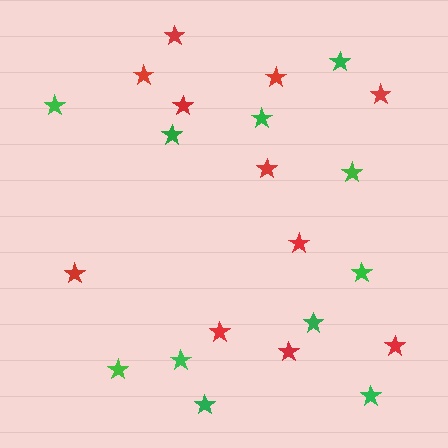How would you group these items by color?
There are 2 groups: one group of red stars (11) and one group of green stars (11).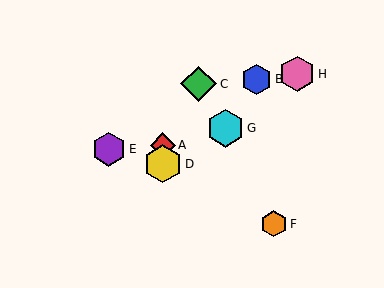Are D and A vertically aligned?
Yes, both are at x≈163.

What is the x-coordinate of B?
Object B is at x≈257.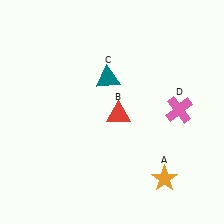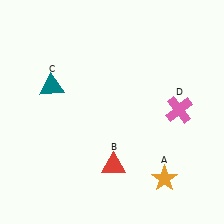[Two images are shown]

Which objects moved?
The objects that moved are: the red triangle (B), the teal triangle (C).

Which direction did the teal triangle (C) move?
The teal triangle (C) moved left.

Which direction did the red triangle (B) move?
The red triangle (B) moved down.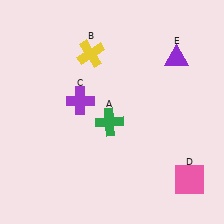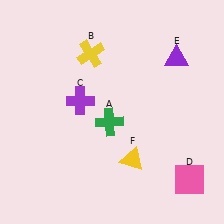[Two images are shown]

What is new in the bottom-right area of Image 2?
A yellow triangle (F) was added in the bottom-right area of Image 2.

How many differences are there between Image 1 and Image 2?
There is 1 difference between the two images.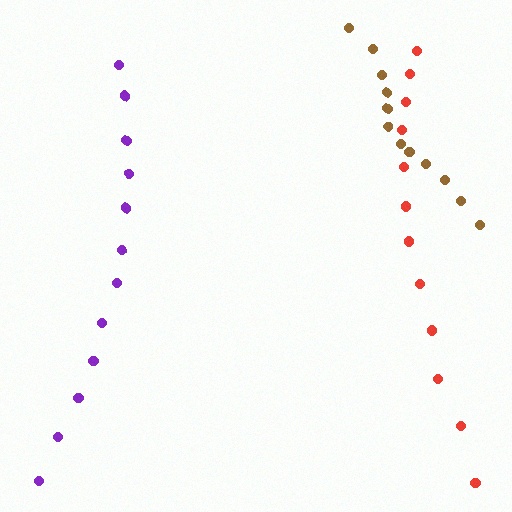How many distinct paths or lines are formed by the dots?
There are 3 distinct paths.